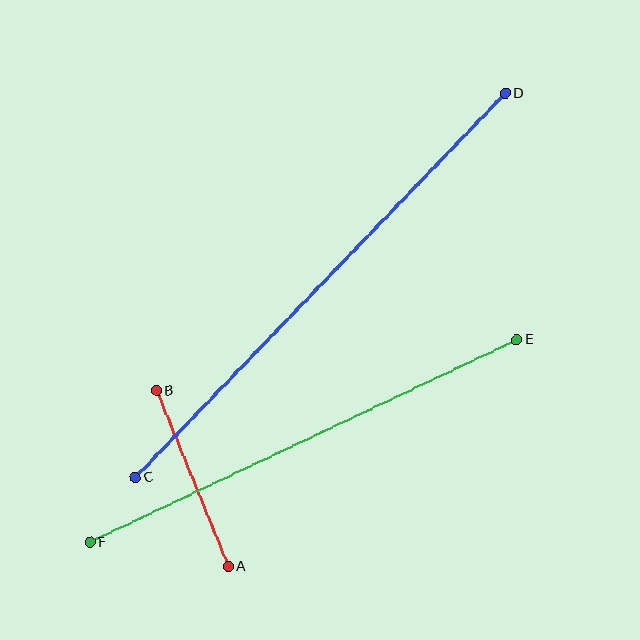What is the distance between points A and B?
The distance is approximately 190 pixels.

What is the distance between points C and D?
The distance is approximately 534 pixels.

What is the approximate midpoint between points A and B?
The midpoint is at approximately (193, 478) pixels.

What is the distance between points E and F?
The distance is approximately 473 pixels.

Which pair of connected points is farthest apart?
Points C and D are farthest apart.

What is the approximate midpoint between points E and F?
The midpoint is at approximately (303, 441) pixels.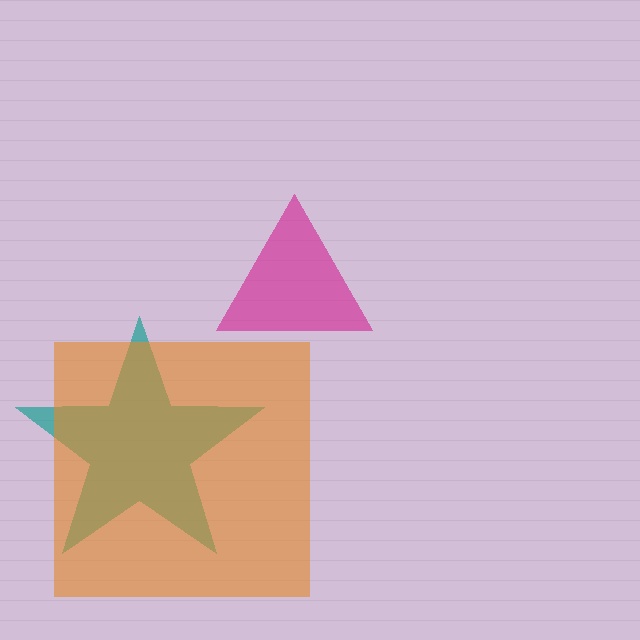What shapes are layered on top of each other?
The layered shapes are: a magenta triangle, a teal star, an orange square.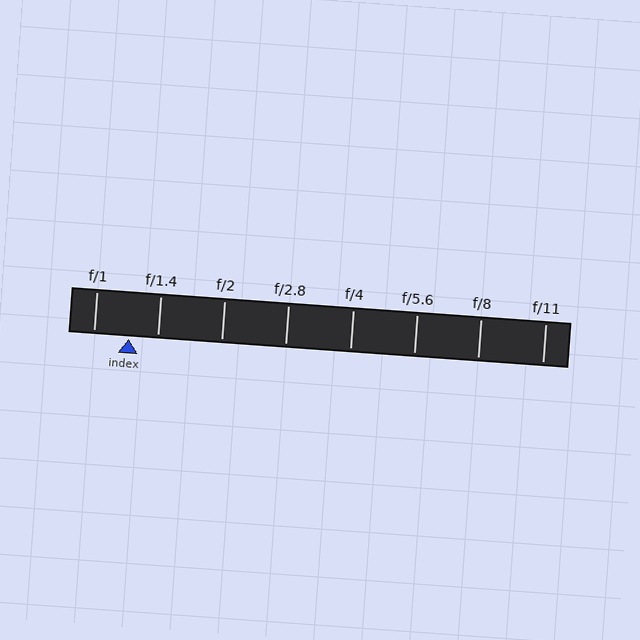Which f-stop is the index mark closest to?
The index mark is closest to f/1.4.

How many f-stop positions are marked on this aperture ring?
There are 8 f-stop positions marked.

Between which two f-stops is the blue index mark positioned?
The index mark is between f/1 and f/1.4.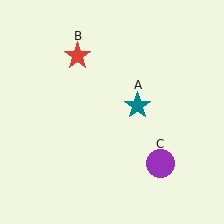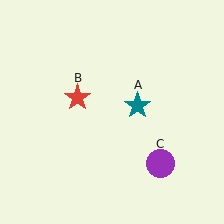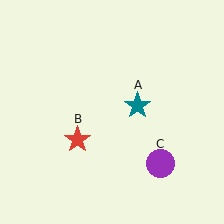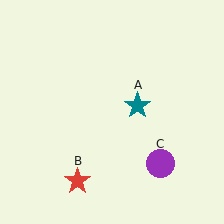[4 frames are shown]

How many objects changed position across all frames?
1 object changed position: red star (object B).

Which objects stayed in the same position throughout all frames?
Teal star (object A) and purple circle (object C) remained stationary.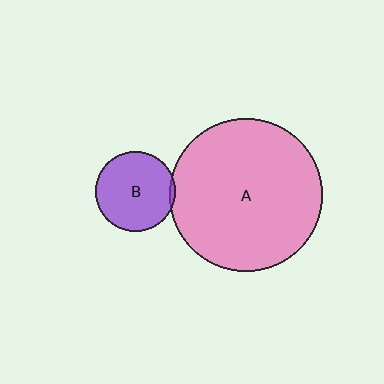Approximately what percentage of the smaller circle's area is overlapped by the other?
Approximately 5%.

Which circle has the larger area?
Circle A (pink).